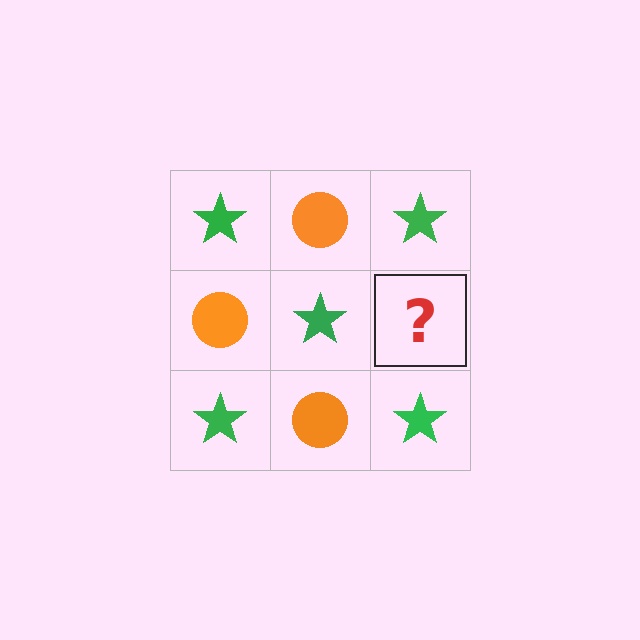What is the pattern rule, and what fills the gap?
The rule is that it alternates green star and orange circle in a checkerboard pattern. The gap should be filled with an orange circle.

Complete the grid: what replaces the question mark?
The question mark should be replaced with an orange circle.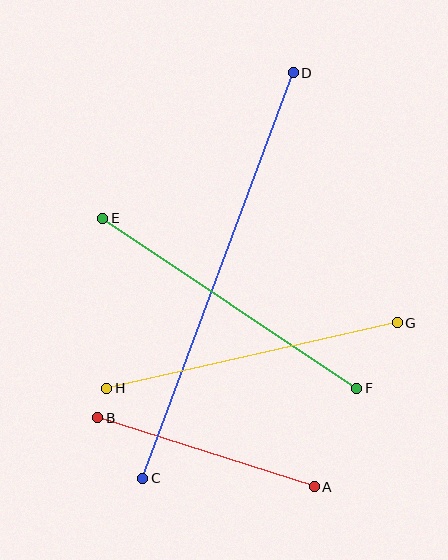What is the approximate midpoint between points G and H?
The midpoint is at approximately (252, 356) pixels.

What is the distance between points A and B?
The distance is approximately 227 pixels.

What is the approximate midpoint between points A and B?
The midpoint is at approximately (206, 452) pixels.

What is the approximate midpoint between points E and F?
The midpoint is at approximately (230, 303) pixels.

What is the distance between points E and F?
The distance is approximately 306 pixels.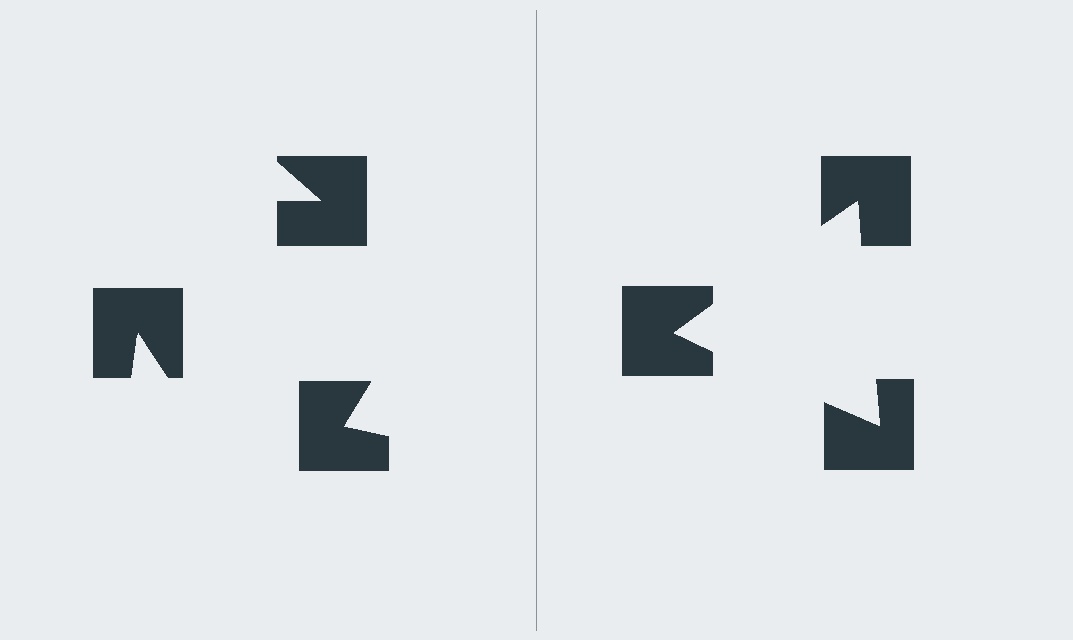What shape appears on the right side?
An illusory triangle.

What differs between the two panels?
The notched squares are positioned identically on both sides; only the wedge orientations differ. On the right they align to a triangle; on the left they are misaligned.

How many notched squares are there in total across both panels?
6 — 3 on each side.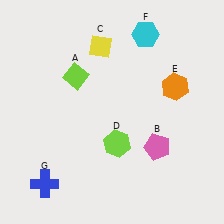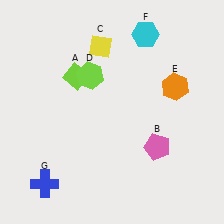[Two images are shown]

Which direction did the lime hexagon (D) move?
The lime hexagon (D) moved up.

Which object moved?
The lime hexagon (D) moved up.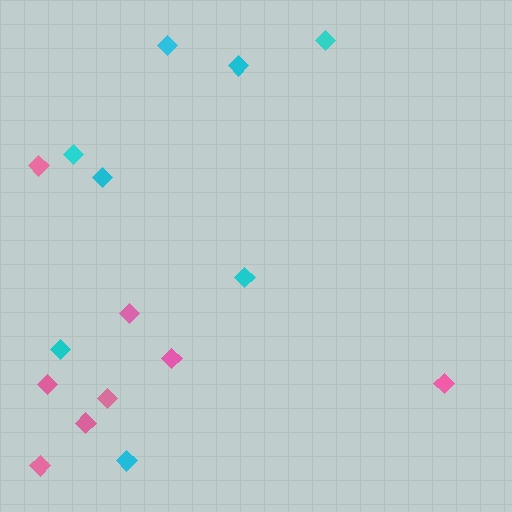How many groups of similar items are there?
There are 2 groups: one group of cyan diamonds (8) and one group of pink diamonds (8).